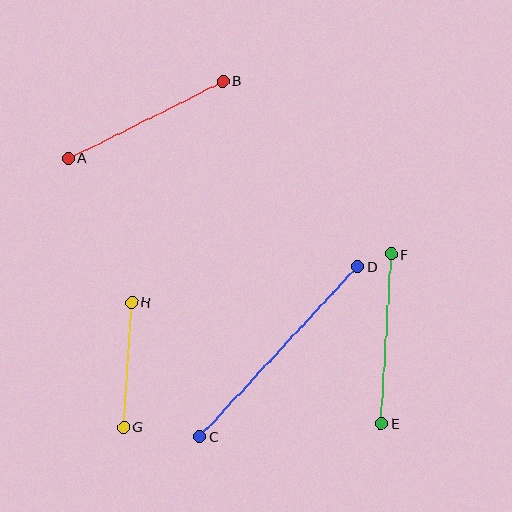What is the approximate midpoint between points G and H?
The midpoint is at approximately (128, 365) pixels.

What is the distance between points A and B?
The distance is approximately 172 pixels.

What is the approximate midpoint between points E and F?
The midpoint is at approximately (386, 339) pixels.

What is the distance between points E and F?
The distance is approximately 169 pixels.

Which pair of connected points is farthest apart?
Points C and D are farthest apart.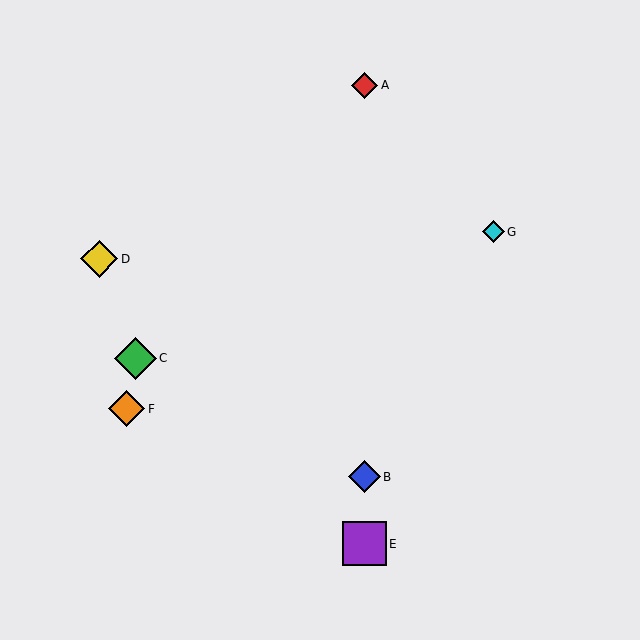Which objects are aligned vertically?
Objects A, B, E are aligned vertically.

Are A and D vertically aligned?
No, A is at x≈364 and D is at x≈99.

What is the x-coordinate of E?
Object E is at x≈364.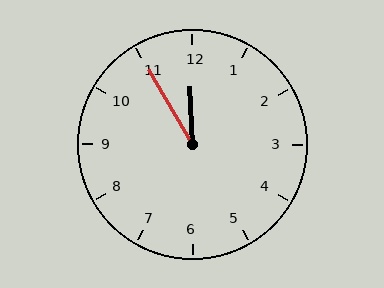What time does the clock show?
11:55.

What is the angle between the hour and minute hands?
Approximately 28 degrees.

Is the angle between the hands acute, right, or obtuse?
It is acute.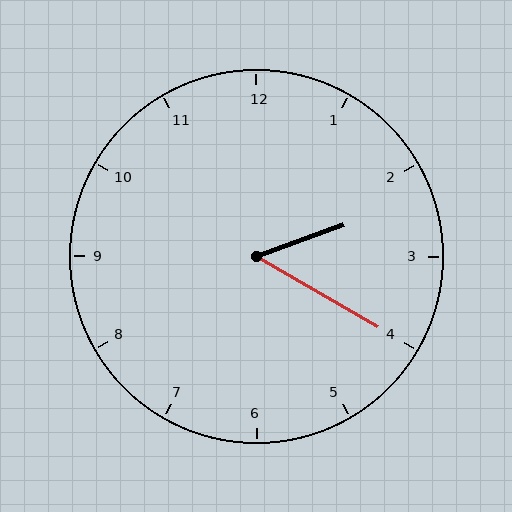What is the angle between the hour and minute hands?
Approximately 50 degrees.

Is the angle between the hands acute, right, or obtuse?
It is acute.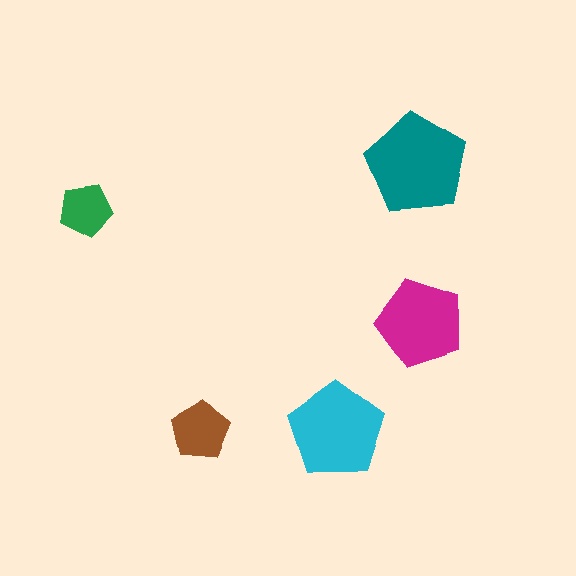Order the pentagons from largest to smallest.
the teal one, the cyan one, the magenta one, the brown one, the green one.